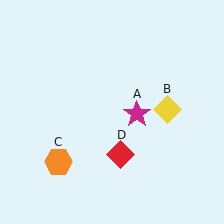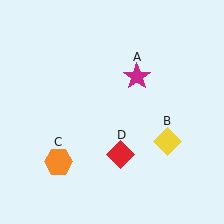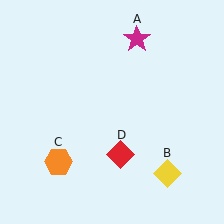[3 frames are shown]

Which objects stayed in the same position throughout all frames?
Orange hexagon (object C) and red diamond (object D) remained stationary.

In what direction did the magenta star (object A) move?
The magenta star (object A) moved up.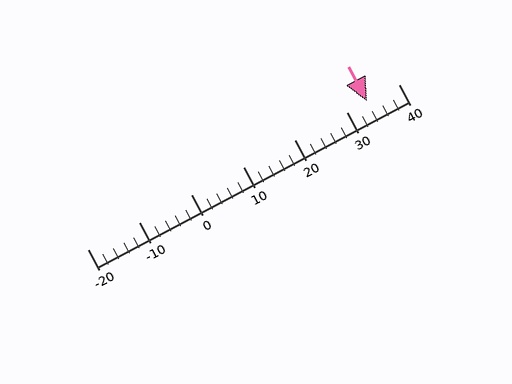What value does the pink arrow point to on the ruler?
The pink arrow points to approximately 34.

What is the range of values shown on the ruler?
The ruler shows values from -20 to 40.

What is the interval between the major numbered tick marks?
The major tick marks are spaced 10 units apart.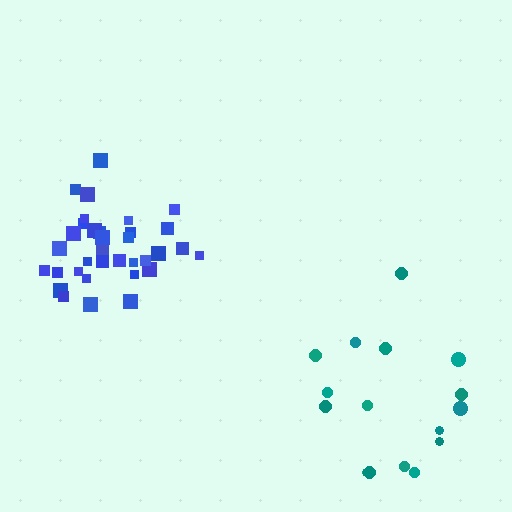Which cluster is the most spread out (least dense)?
Teal.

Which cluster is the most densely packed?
Blue.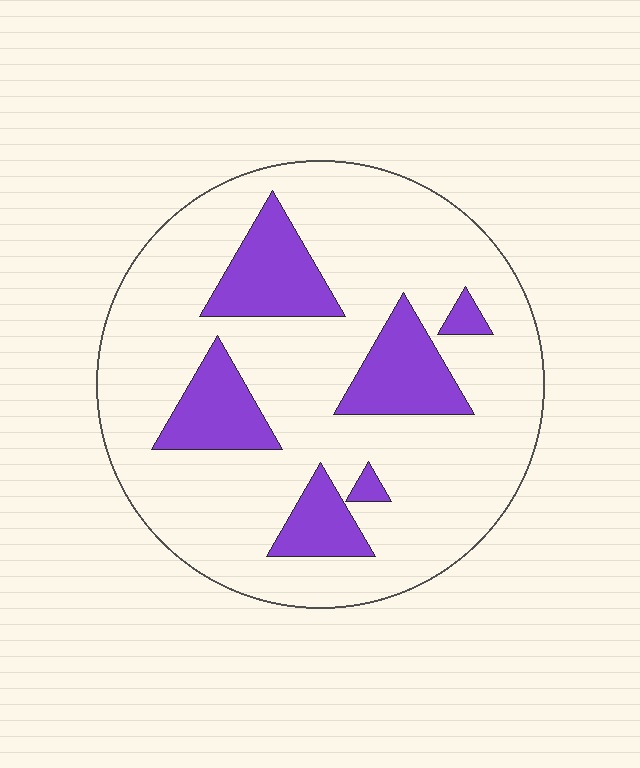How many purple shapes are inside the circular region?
6.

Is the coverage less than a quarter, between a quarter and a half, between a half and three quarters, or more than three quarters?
Less than a quarter.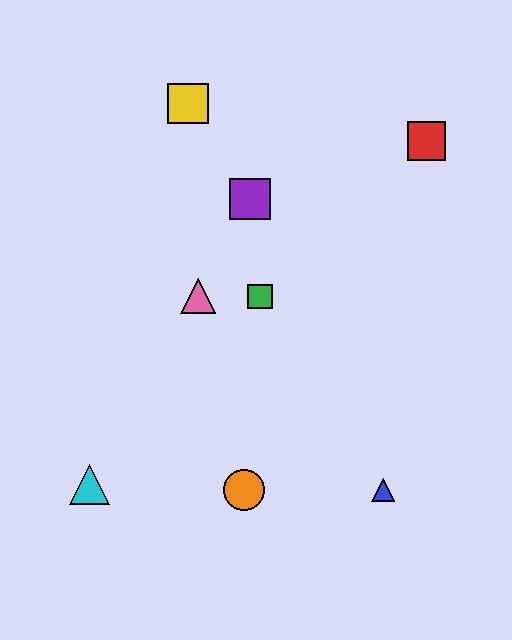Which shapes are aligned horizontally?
The green square, the pink triangle are aligned horizontally.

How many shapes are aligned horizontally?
2 shapes (the green square, the pink triangle) are aligned horizontally.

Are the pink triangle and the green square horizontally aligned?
Yes, both are at y≈296.